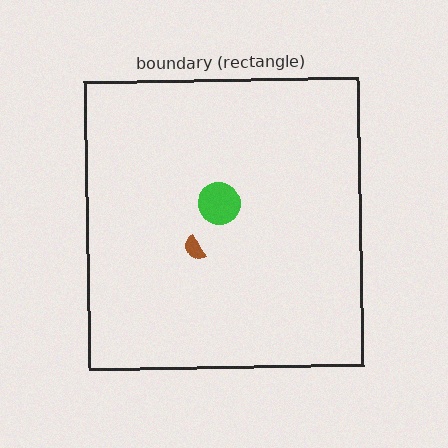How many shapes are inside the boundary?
2 inside, 0 outside.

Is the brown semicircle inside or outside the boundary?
Inside.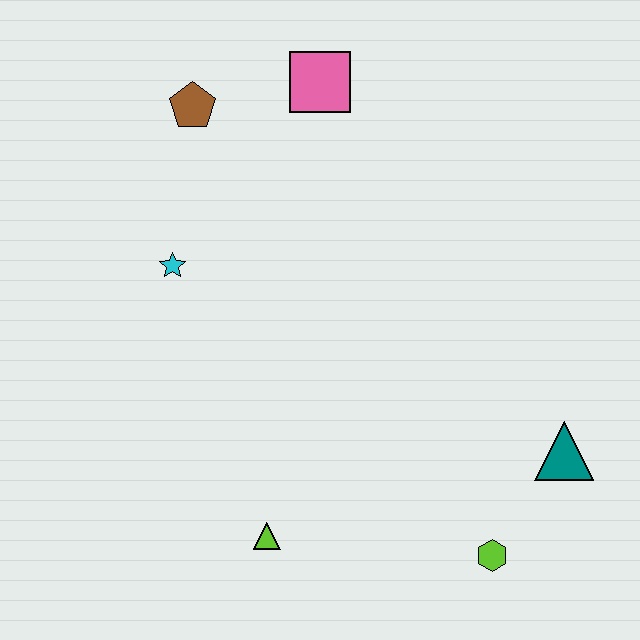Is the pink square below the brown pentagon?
No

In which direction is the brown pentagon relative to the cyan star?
The brown pentagon is above the cyan star.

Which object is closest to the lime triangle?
The lime hexagon is closest to the lime triangle.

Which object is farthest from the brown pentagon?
The lime hexagon is farthest from the brown pentagon.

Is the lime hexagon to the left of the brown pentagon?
No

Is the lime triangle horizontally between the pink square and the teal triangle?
No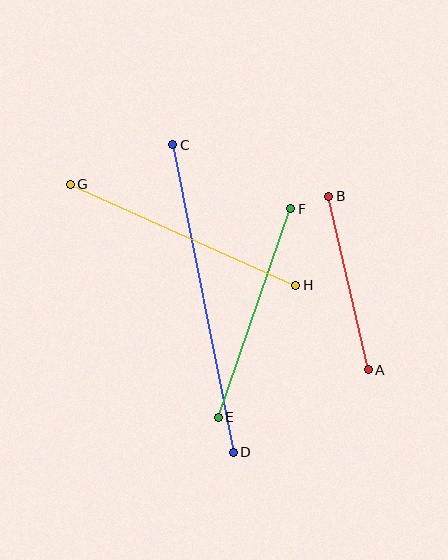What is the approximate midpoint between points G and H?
The midpoint is at approximately (183, 235) pixels.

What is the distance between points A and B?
The distance is approximately 178 pixels.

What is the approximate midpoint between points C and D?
The midpoint is at approximately (203, 298) pixels.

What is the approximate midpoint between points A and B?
The midpoint is at approximately (349, 283) pixels.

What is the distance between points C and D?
The distance is approximately 313 pixels.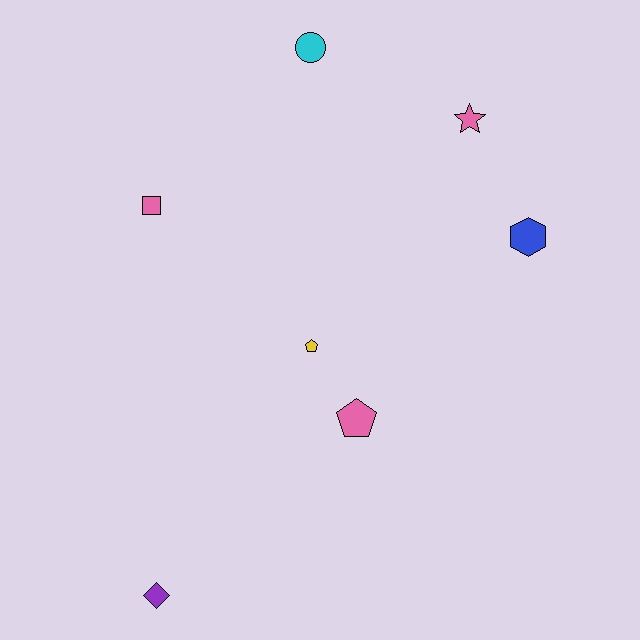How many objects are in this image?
There are 7 objects.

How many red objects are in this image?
There are no red objects.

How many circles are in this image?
There is 1 circle.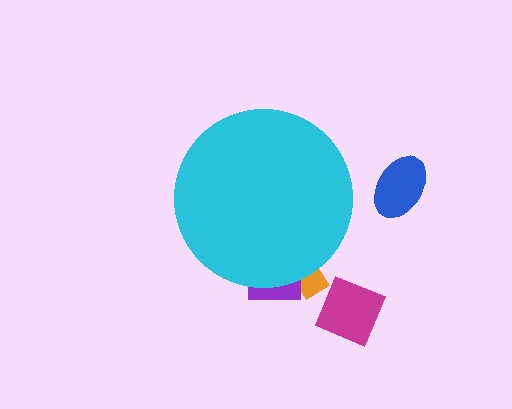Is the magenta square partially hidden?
No, the magenta square is fully visible.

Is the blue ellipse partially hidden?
No, the blue ellipse is fully visible.